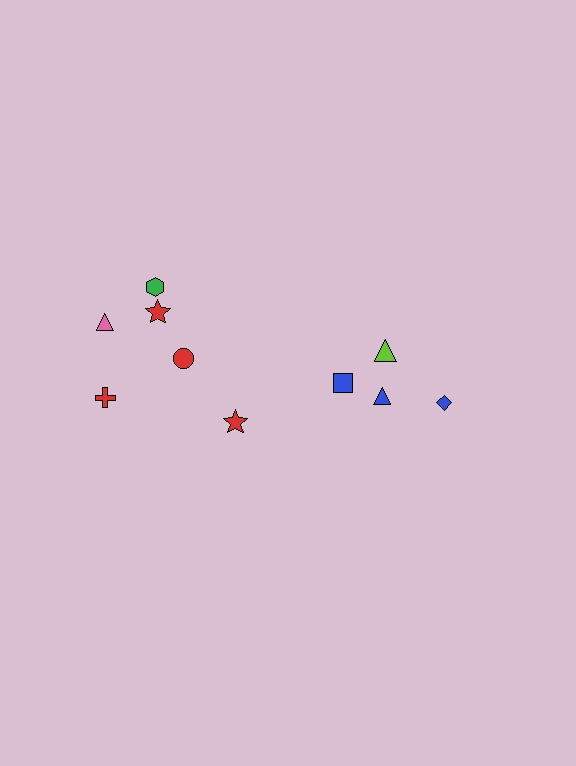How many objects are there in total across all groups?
There are 10 objects.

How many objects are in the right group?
There are 4 objects.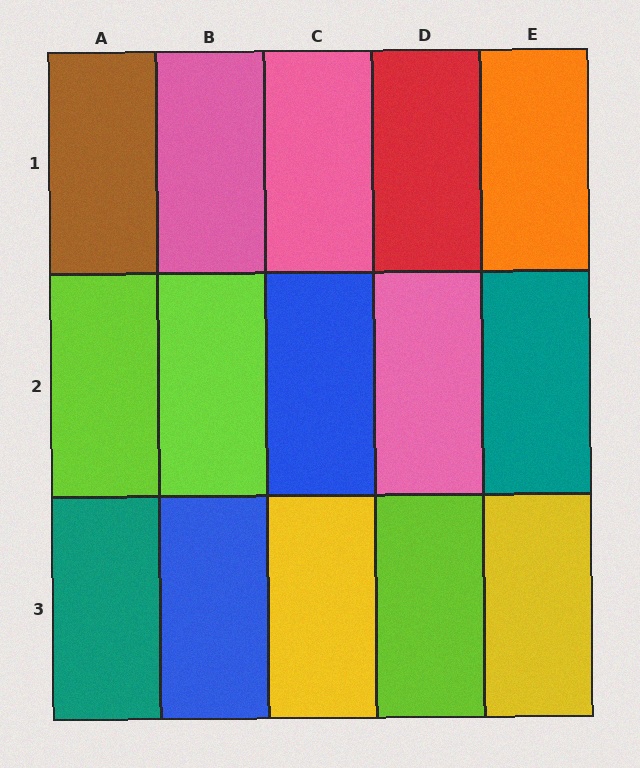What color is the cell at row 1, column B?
Pink.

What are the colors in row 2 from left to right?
Lime, lime, blue, pink, teal.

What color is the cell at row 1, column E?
Orange.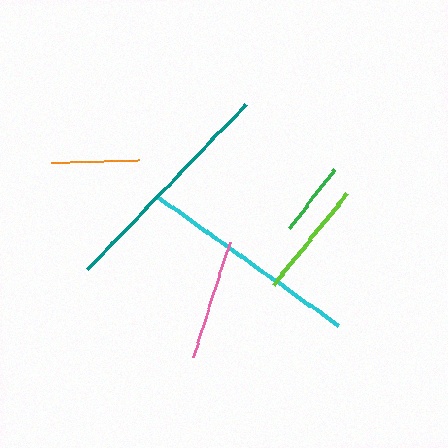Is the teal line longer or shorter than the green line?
The teal line is longer than the green line.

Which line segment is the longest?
The teal line is the longest at approximately 229 pixels.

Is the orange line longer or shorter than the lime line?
The lime line is longer than the orange line.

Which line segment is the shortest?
The green line is the shortest at approximately 75 pixels.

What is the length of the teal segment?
The teal segment is approximately 229 pixels long.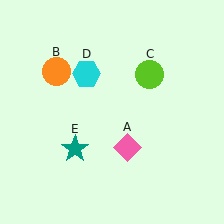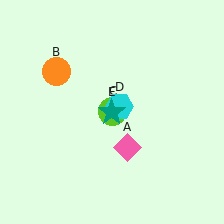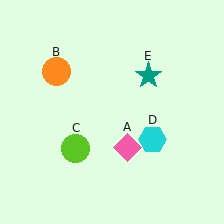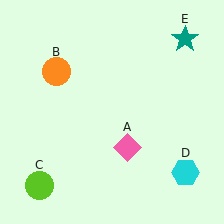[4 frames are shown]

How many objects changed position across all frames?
3 objects changed position: lime circle (object C), cyan hexagon (object D), teal star (object E).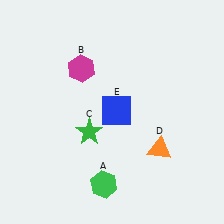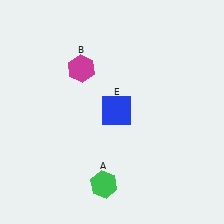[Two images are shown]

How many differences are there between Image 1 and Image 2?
There are 2 differences between the two images.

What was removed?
The orange triangle (D), the green star (C) were removed in Image 2.